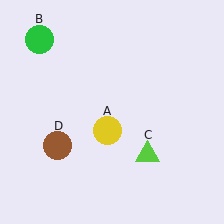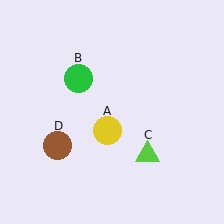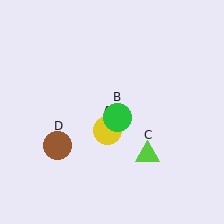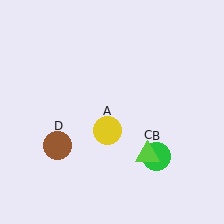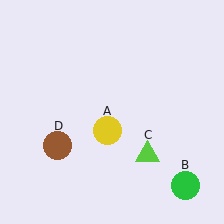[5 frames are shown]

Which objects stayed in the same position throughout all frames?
Yellow circle (object A) and lime triangle (object C) and brown circle (object D) remained stationary.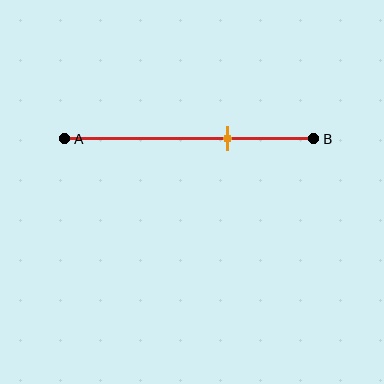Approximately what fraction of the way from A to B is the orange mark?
The orange mark is approximately 65% of the way from A to B.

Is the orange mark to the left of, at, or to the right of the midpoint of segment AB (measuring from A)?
The orange mark is to the right of the midpoint of segment AB.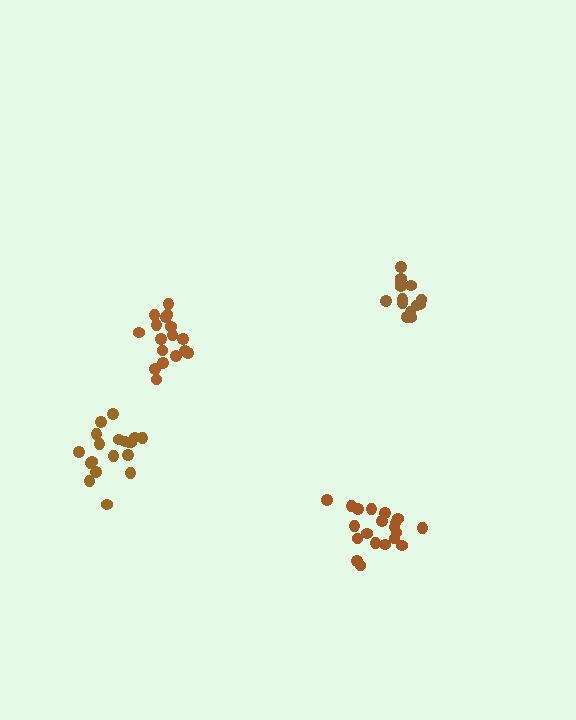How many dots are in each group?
Group 1: 20 dots, Group 2: 17 dots, Group 3: 19 dots, Group 4: 14 dots (70 total).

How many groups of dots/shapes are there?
There are 4 groups.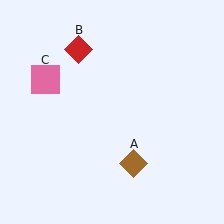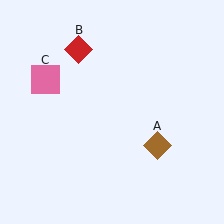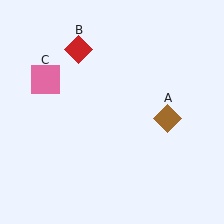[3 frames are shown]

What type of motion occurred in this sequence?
The brown diamond (object A) rotated counterclockwise around the center of the scene.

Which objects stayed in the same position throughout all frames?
Red diamond (object B) and pink square (object C) remained stationary.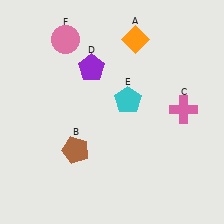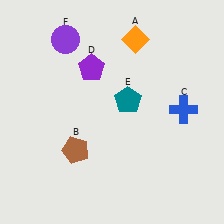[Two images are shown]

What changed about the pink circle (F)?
In Image 1, F is pink. In Image 2, it changed to purple.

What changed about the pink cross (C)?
In Image 1, C is pink. In Image 2, it changed to blue.